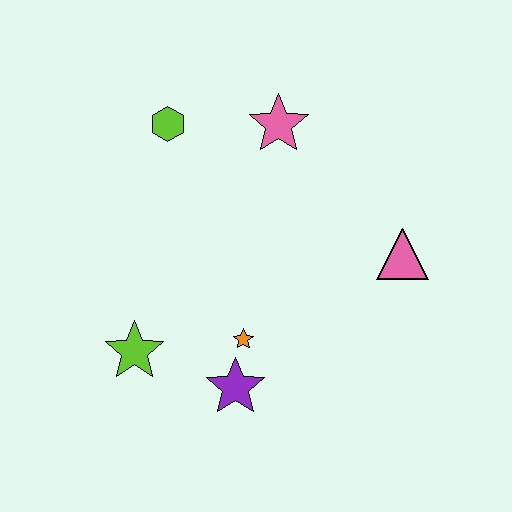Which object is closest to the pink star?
The lime hexagon is closest to the pink star.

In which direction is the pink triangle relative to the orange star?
The pink triangle is to the right of the orange star.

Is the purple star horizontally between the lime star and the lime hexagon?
No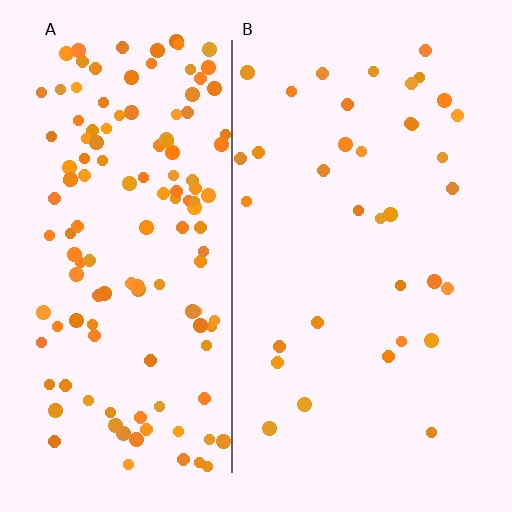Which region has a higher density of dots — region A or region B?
A (the left).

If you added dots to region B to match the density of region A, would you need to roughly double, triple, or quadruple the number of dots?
Approximately quadruple.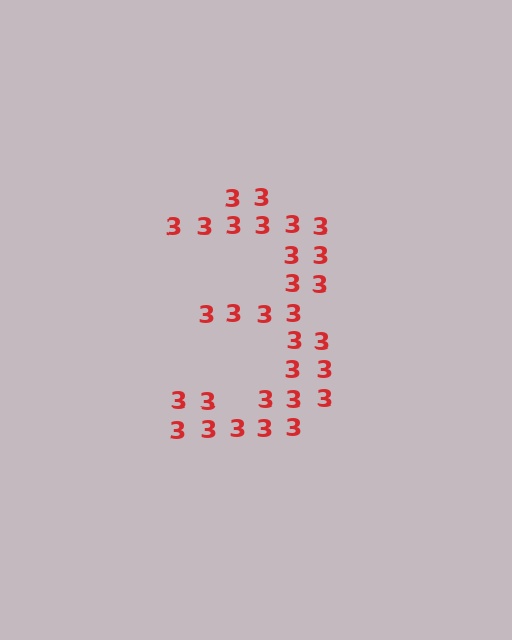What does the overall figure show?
The overall figure shows the digit 3.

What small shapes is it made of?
It is made of small digit 3's.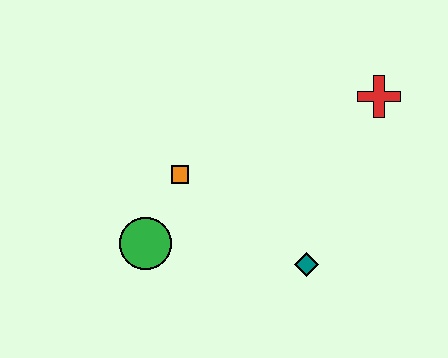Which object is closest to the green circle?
The orange square is closest to the green circle.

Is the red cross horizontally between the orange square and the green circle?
No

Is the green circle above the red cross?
No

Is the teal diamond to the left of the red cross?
Yes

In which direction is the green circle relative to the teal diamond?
The green circle is to the left of the teal diamond.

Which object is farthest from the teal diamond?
The red cross is farthest from the teal diamond.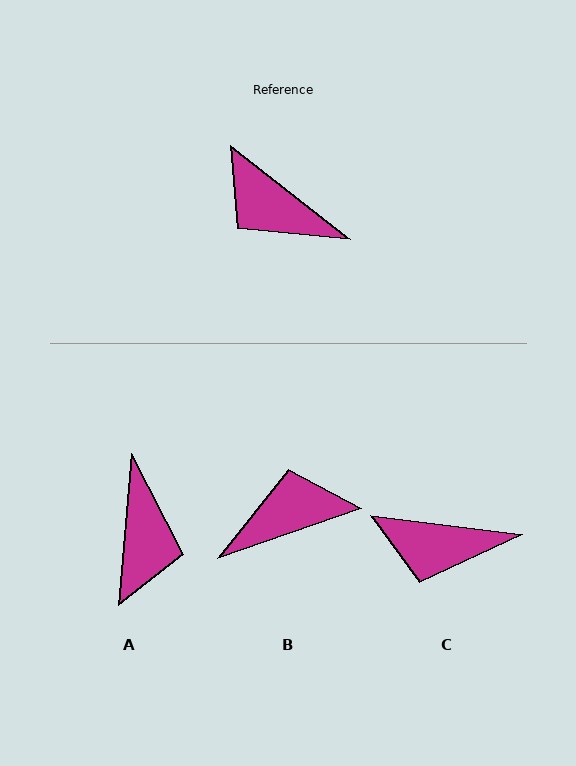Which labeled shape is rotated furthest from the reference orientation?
A, about 123 degrees away.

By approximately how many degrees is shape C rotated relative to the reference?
Approximately 31 degrees counter-clockwise.